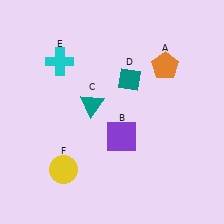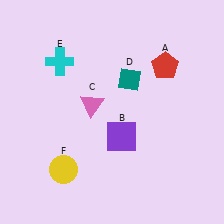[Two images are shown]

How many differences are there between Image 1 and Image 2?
There are 2 differences between the two images.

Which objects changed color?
A changed from orange to red. C changed from teal to pink.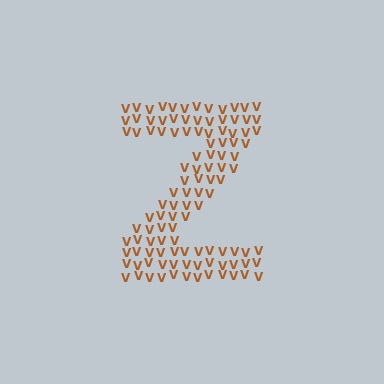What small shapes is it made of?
It is made of small letter V's.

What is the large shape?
The large shape is the letter Z.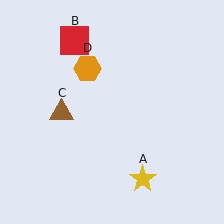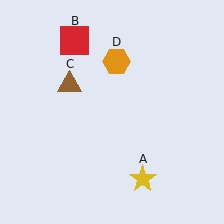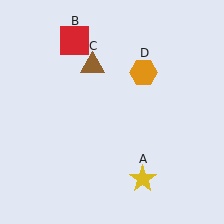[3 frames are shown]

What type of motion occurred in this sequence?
The brown triangle (object C), orange hexagon (object D) rotated clockwise around the center of the scene.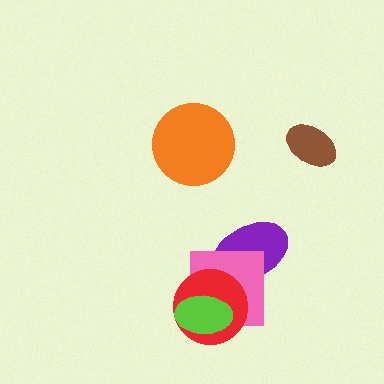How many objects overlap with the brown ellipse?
0 objects overlap with the brown ellipse.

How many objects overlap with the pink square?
3 objects overlap with the pink square.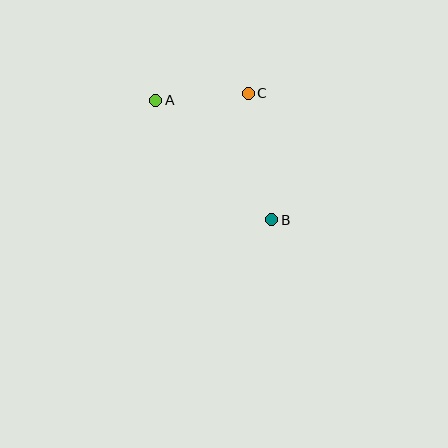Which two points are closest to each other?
Points A and C are closest to each other.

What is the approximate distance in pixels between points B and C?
The distance between B and C is approximately 128 pixels.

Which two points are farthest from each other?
Points A and B are farthest from each other.